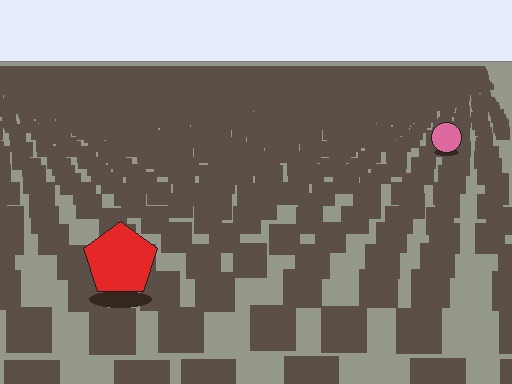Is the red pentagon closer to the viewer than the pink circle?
Yes. The red pentagon is closer — you can tell from the texture gradient: the ground texture is coarser near it.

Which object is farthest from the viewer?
The pink circle is farthest from the viewer. It appears smaller and the ground texture around it is denser.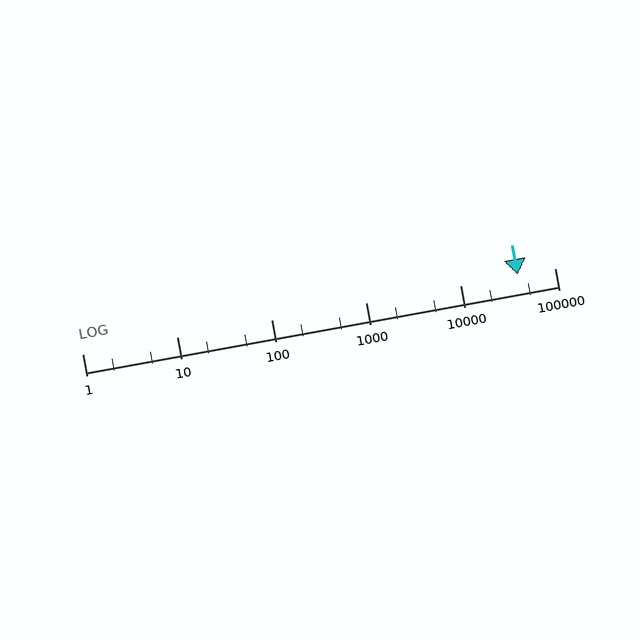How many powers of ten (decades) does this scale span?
The scale spans 5 decades, from 1 to 100000.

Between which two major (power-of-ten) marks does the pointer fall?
The pointer is between 10000 and 100000.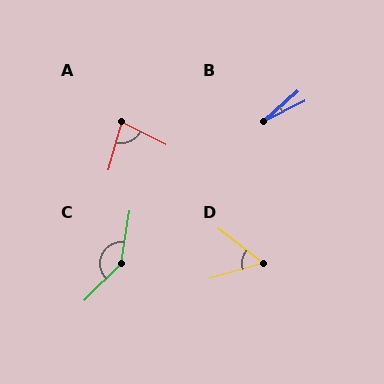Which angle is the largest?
C, at approximately 144 degrees.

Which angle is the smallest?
B, at approximately 15 degrees.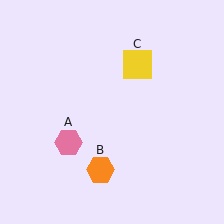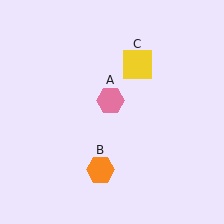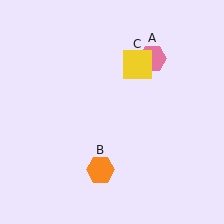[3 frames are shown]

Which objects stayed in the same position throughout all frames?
Orange hexagon (object B) and yellow square (object C) remained stationary.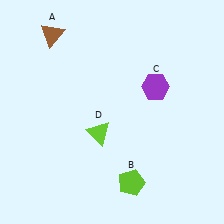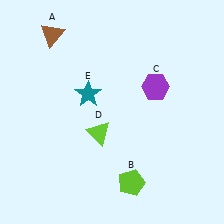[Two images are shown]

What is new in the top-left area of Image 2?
A teal star (E) was added in the top-left area of Image 2.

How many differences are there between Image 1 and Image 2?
There is 1 difference between the two images.